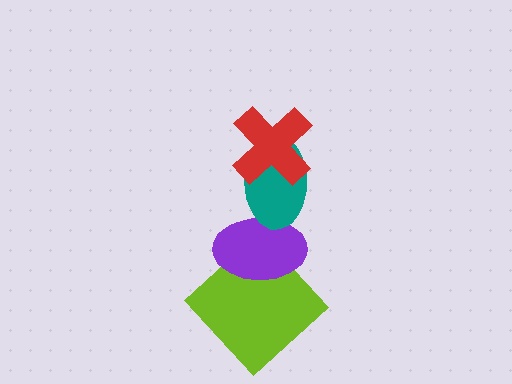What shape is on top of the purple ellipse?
The teal ellipse is on top of the purple ellipse.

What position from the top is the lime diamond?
The lime diamond is 4th from the top.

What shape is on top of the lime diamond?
The purple ellipse is on top of the lime diamond.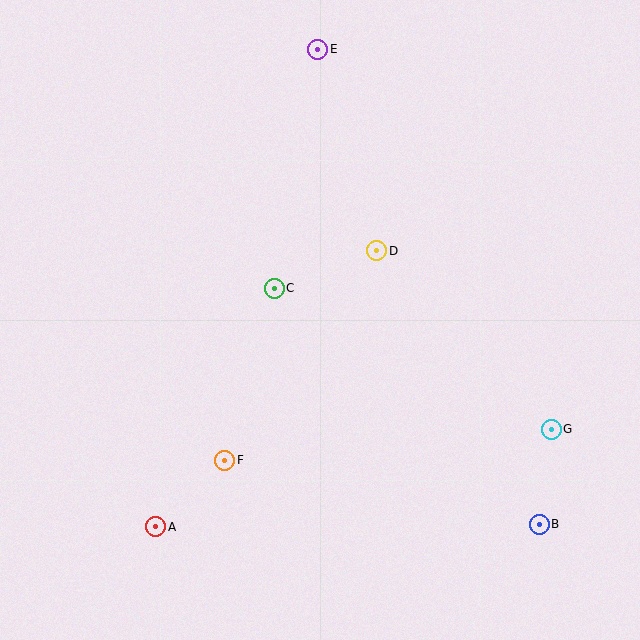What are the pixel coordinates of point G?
Point G is at (551, 429).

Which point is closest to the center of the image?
Point C at (274, 288) is closest to the center.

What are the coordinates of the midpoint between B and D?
The midpoint between B and D is at (458, 388).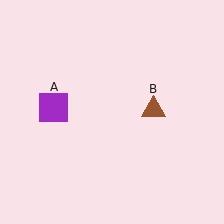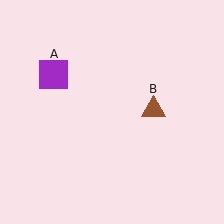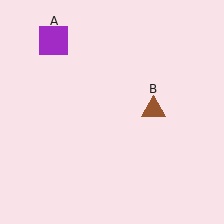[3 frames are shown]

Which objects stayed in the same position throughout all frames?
Brown triangle (object B) remained stationary.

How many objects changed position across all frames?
1 object changed position: purple square (object A).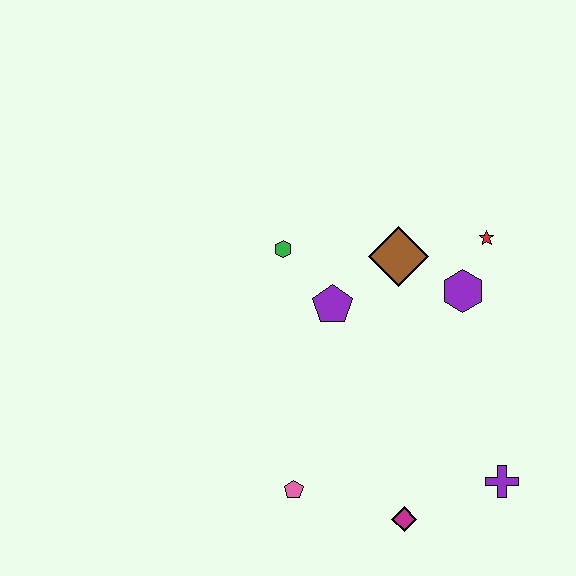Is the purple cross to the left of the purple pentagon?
No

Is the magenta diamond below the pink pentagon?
Yes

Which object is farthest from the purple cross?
The green hexagon is farthest from the purple cross.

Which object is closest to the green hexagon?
The purple pentagon is closest to the green hexagon.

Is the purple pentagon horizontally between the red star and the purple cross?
No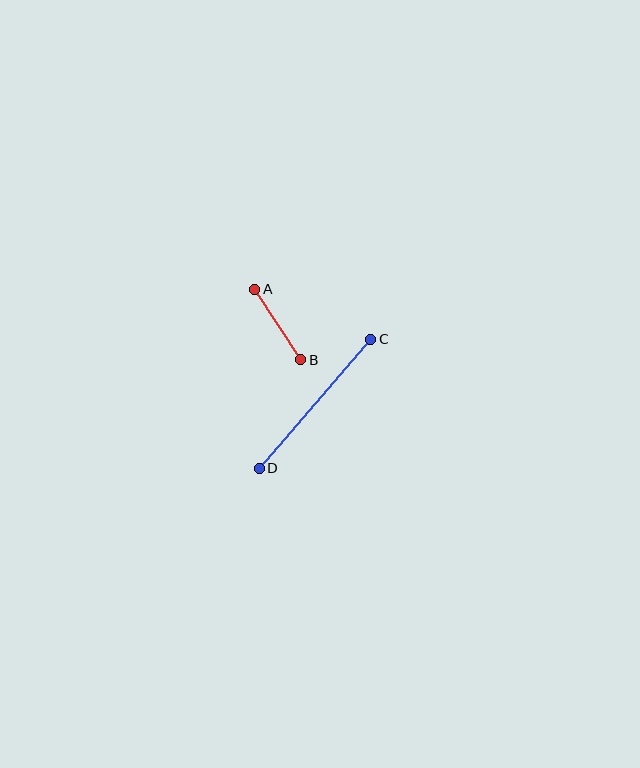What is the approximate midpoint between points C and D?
The midpoint is at approximately (315, 404) pixels.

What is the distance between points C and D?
The distance is approximately 171 pixels.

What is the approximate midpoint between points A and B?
The midpoint is at approximately (278, 325) pixels.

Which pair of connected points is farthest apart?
Points C and D are farthest apart.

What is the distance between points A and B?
The distance is approximately 84 pixels.